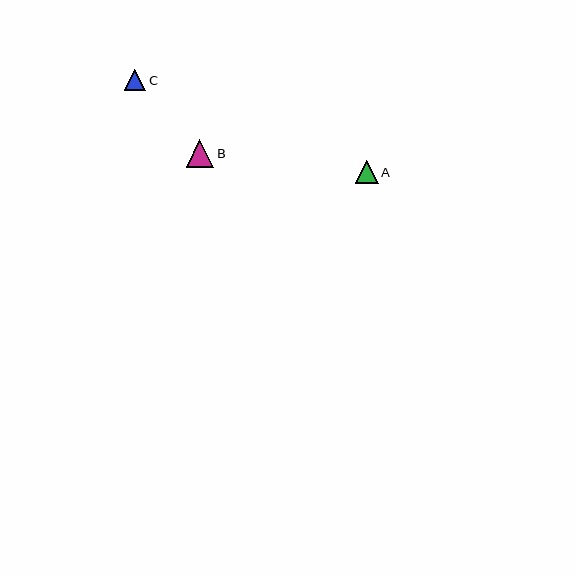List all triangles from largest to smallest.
From largest to smallest: B, A, C.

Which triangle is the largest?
Triangle B is the largest with a size of approximately 28 pixels.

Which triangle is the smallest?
Triangle C is the smallest with a size of approximately 22 pixels.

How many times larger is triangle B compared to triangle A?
Triangle B is approximately 1.3 times the size of triangle A.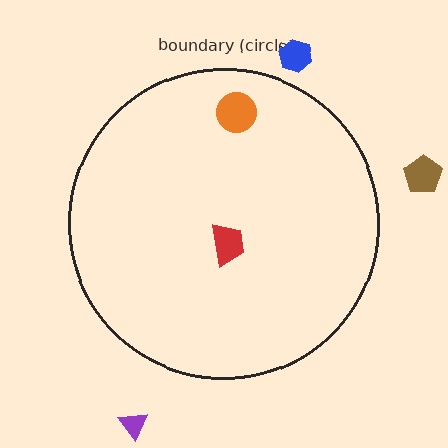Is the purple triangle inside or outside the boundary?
Outside.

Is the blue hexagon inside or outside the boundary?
Outside.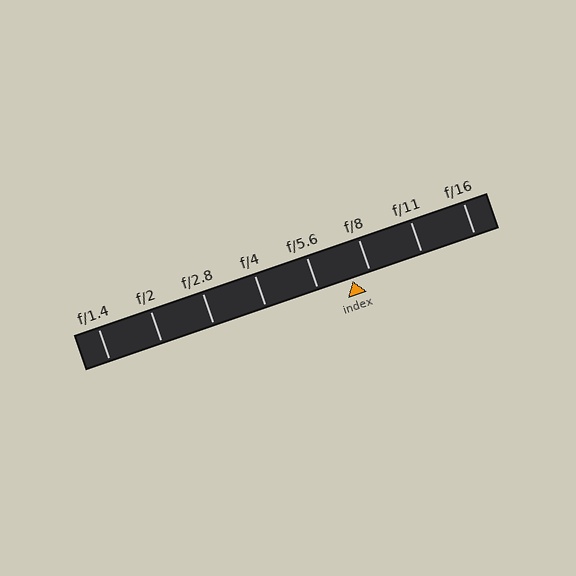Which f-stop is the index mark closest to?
The index mark is closest to f/8.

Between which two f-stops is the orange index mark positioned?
The index mark is between f/5.6 and f/8.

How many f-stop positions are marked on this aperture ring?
There are 8 f-stop positions marked.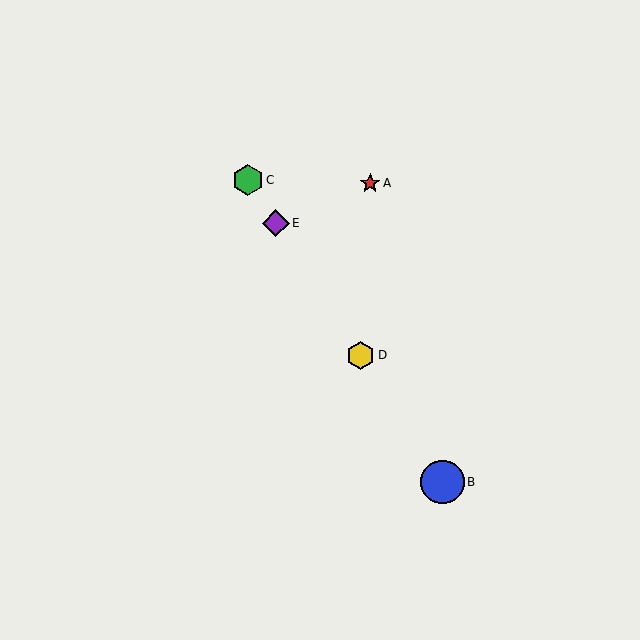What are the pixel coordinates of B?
Object B is at (442, 482).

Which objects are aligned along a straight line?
Objects B, C, D, E are aligned along a straight line.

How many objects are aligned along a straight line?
4 objects (B, C, D, E) are aligned along a straight line.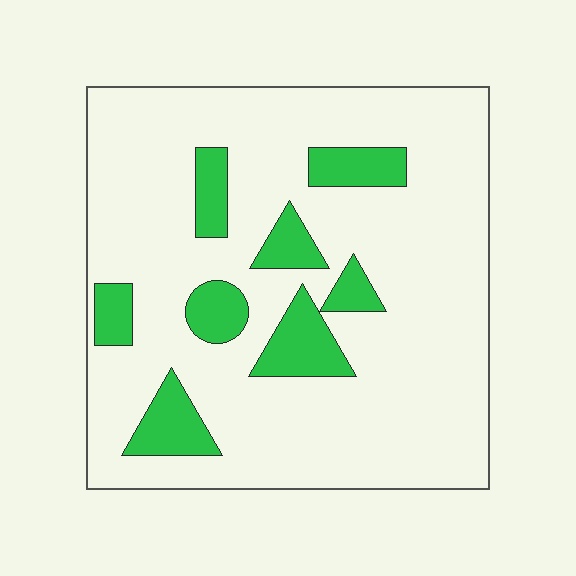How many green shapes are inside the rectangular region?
8.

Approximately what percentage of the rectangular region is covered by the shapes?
Approximately 15%.